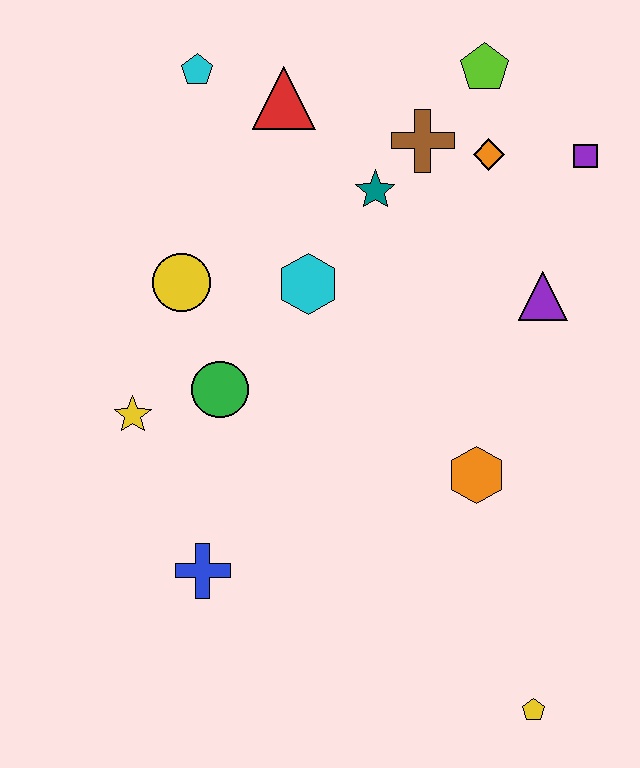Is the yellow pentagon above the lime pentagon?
No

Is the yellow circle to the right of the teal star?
No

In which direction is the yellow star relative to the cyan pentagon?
The yellow star is below the cyan pentagon.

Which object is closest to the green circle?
The yellow star is closest to the green circle.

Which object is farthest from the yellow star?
The purple square is farthest from the yellow star.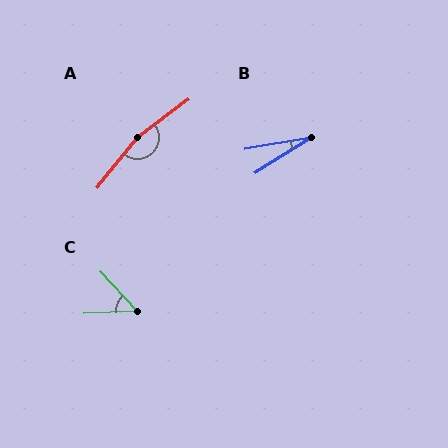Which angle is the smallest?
B, at approximately 23 degrees.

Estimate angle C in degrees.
Approximately 50 degrees.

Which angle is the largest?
A, at approximately 166 degrees.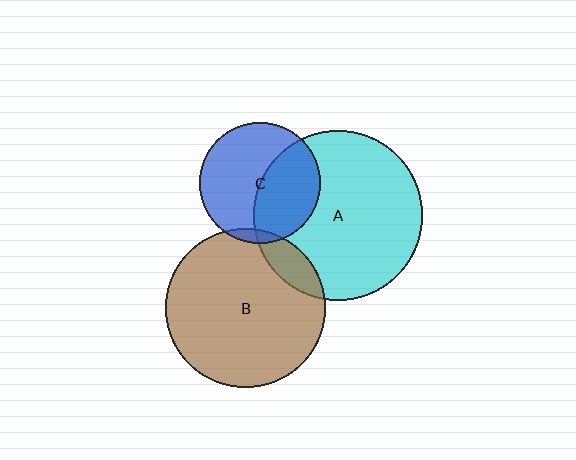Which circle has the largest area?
Circle A (cyan).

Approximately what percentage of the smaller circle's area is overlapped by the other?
Approximately 40%.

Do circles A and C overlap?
Yes.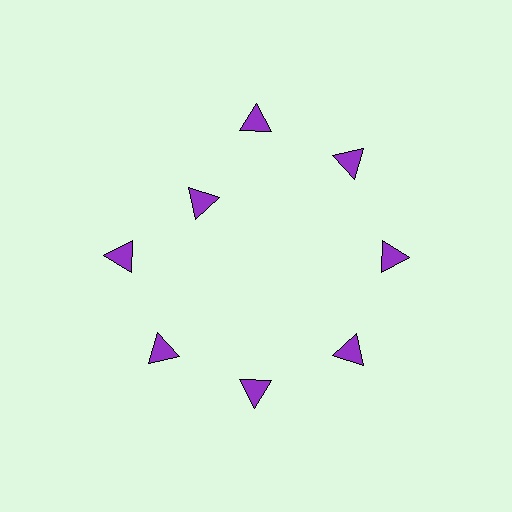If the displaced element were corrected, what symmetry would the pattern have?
It would have 8-fold rotational symmetry — the pattern would map onto itself every 45 degrees.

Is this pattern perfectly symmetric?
No. The 8 purple triangles are arranged in a ring, but one element near the 10 o'clock position is pulled inward toward the center, breaking the 8-fold rotational symmetry.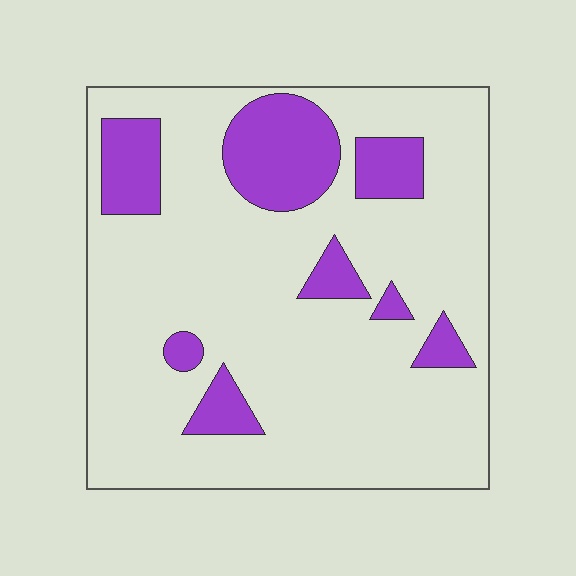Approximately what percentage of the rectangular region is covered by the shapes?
Approximately 20%.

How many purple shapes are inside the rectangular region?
8.